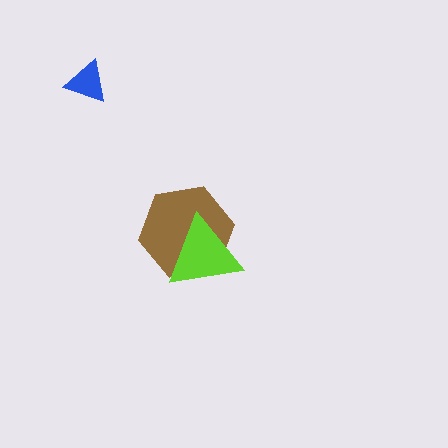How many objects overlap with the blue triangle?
0 objects overlap with the blue triangle.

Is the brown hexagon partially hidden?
Yes, it is partially covered by another shape.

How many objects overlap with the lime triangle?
1 object overlaps with the lime triangle.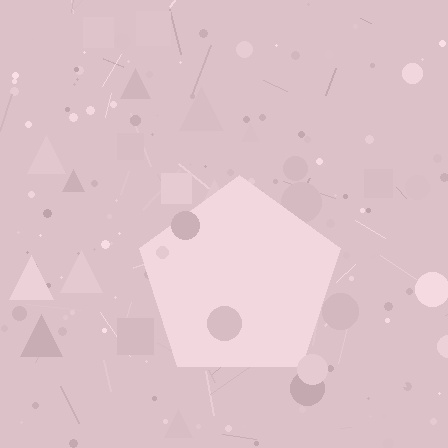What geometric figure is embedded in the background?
A pentagon is embedded in the background.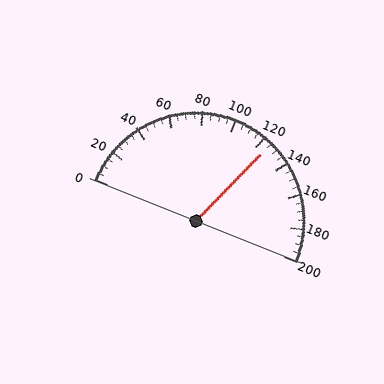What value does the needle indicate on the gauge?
The needle indicates approximately 125.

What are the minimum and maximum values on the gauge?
The gauge ranges from 0 to 200.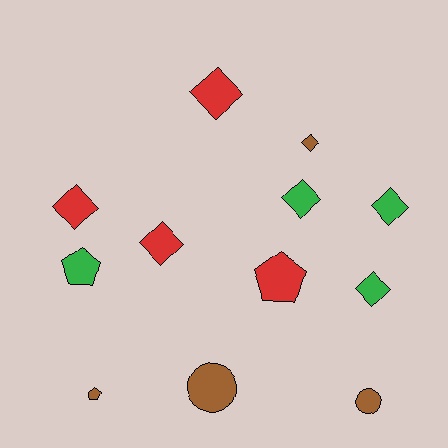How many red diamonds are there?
There are 3 red diamonds.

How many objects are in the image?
There are 12 objects.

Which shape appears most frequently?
Diamond, with 7 objects.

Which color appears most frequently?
Green, with 4 objects.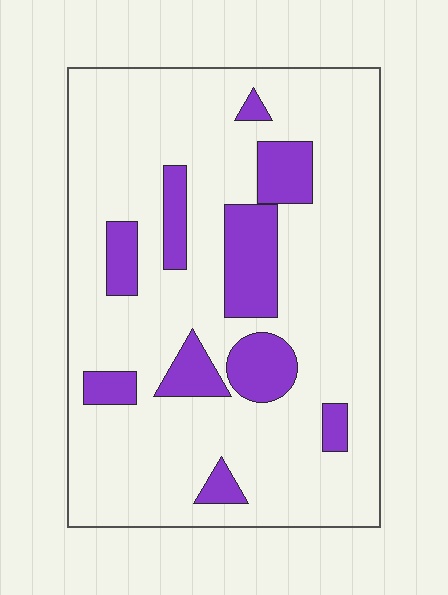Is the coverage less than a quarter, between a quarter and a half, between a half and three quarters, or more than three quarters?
Less than a quarter.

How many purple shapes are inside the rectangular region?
10.